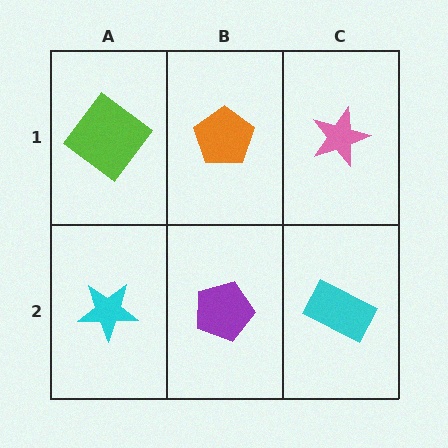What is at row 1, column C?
A pink star.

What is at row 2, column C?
A cyan rectangle.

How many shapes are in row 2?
3 shapes.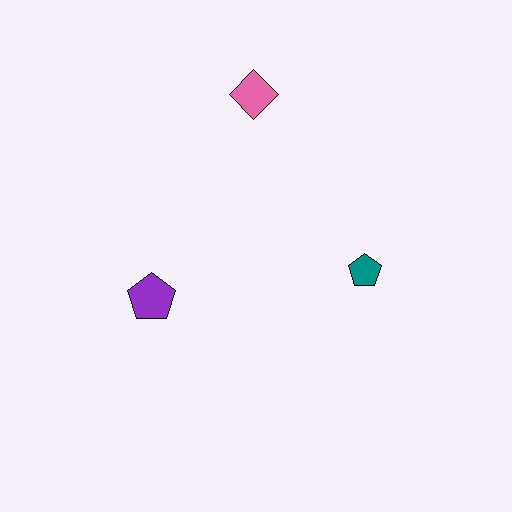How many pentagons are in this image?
There are 2 pentagons.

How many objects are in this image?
There are 3 objects.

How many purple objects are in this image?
There is 1 purple object.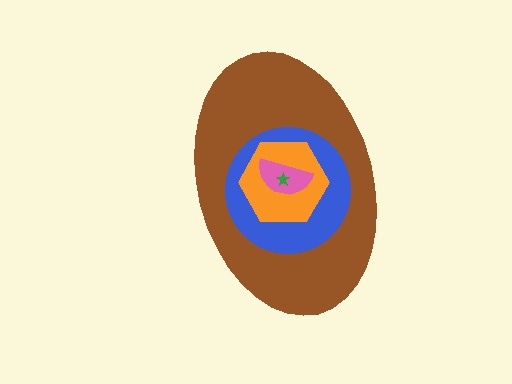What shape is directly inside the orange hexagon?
The pink semicircle.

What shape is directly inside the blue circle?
The orange hexagon.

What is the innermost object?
The green star.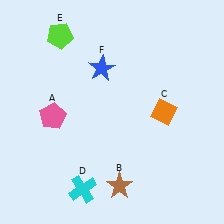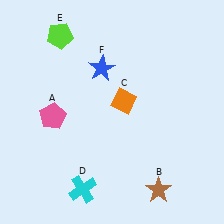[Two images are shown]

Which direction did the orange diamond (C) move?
The orange diamond (C) moved left.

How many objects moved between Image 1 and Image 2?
2 objects moved between the two images.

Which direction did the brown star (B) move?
The brown star (B) moved right.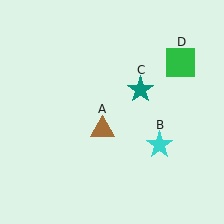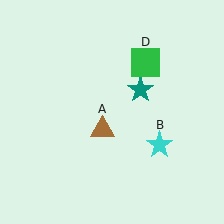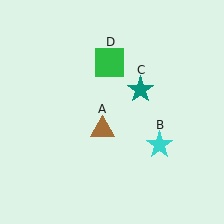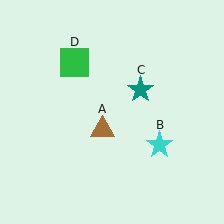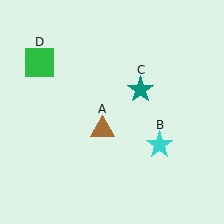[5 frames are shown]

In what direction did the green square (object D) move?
The green square (object D) moved left.